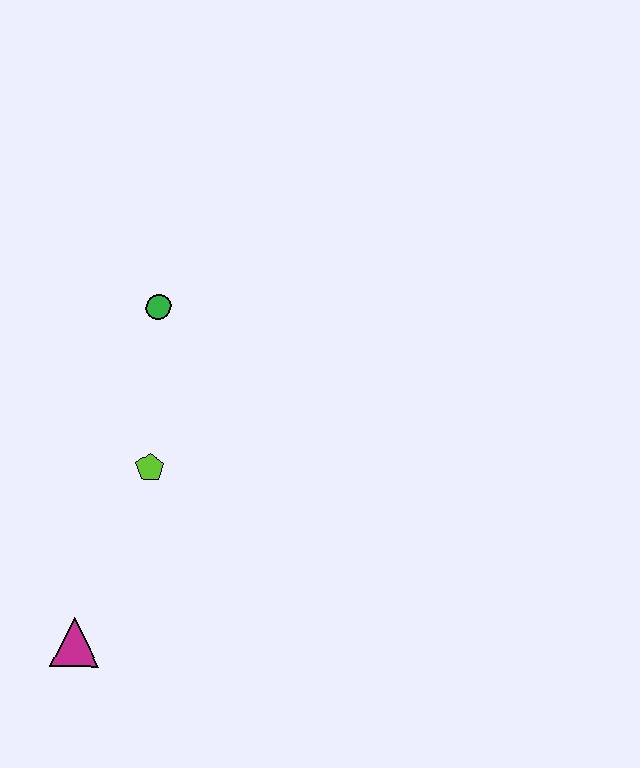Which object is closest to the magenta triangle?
The lime pentagon is closest to the magenta triangle.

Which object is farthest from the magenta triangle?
The green circle is farthest from the magenta triangle.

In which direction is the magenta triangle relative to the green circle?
The magenta triangle is below the green circle.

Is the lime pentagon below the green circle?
Yes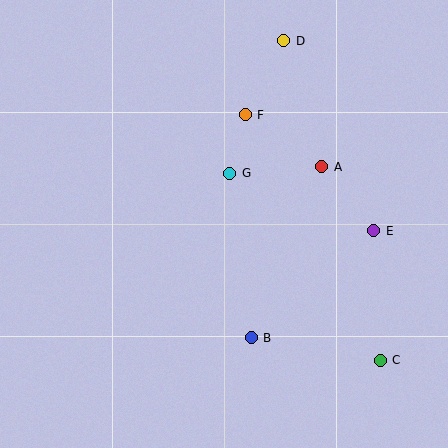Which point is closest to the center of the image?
Point G at (230, 173) is closest to the center.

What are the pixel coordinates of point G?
Point G is at (230, 173).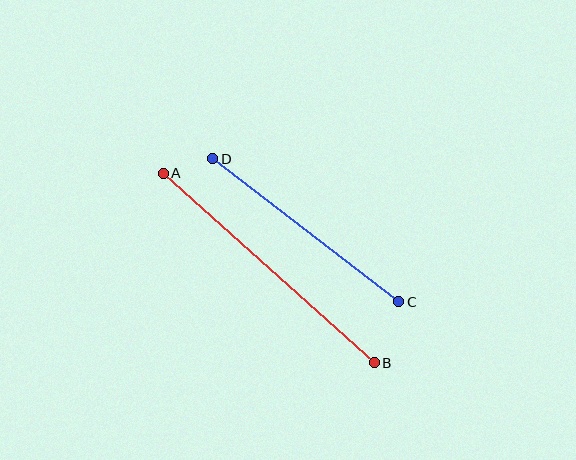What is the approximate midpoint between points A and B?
The midpoint is at approximately (269, 268) pixels.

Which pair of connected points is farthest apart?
Points A and B are farthest apart.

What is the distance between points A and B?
The distance is approximately 284 pixels.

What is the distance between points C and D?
The distance is approximately 235 pixels.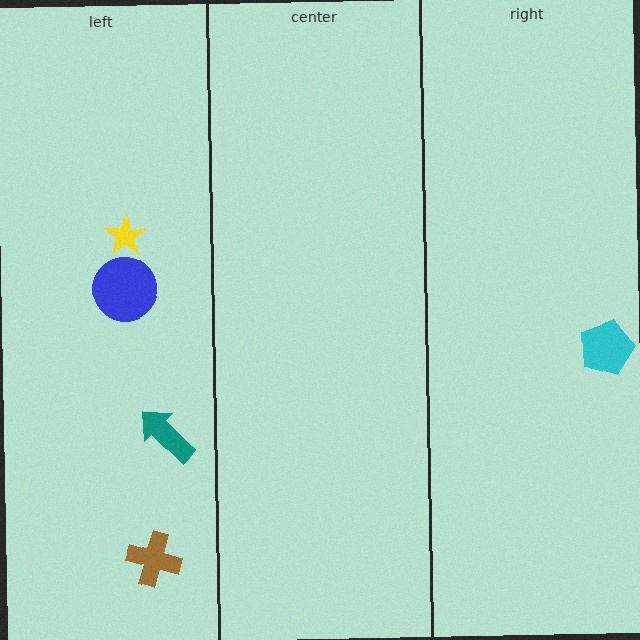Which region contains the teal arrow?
The left region.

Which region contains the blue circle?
The left region.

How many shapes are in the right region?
1.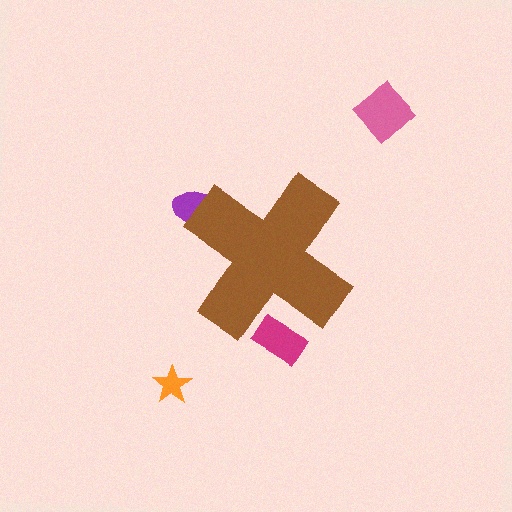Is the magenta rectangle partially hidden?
Yes, the magenta rectangle is partially hidden behind the brown cross.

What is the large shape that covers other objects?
A brown cross.